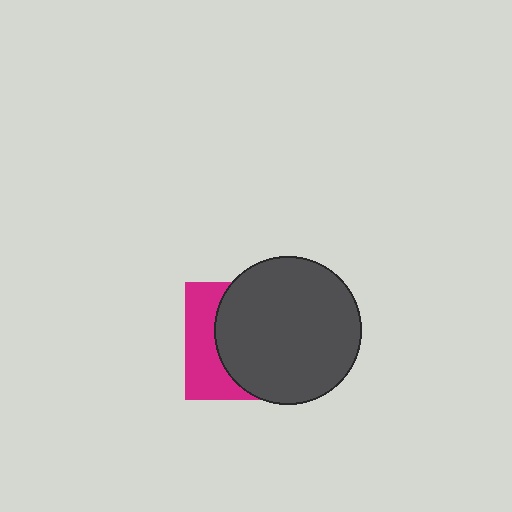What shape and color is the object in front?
The object in front is a dark gray circle.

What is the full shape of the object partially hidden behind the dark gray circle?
The partially hidden object is a magenta square.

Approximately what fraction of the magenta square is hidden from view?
Roughly 68% of the magenta square is hidden behind the dark gray circle.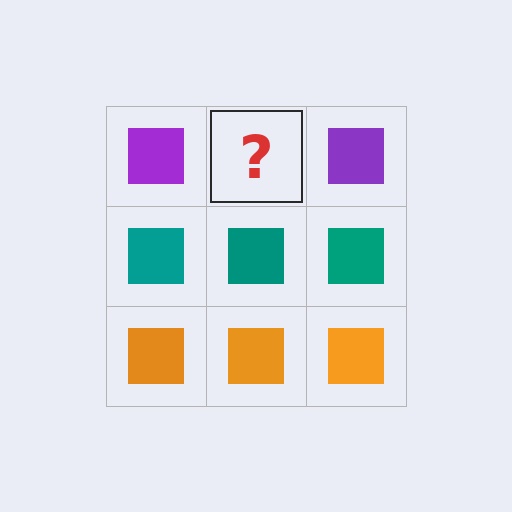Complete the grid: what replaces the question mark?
The question mark should be replaced with a purple square.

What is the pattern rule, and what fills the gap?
The rule is that each row has a consistent color. The gap should be filled with a purple square.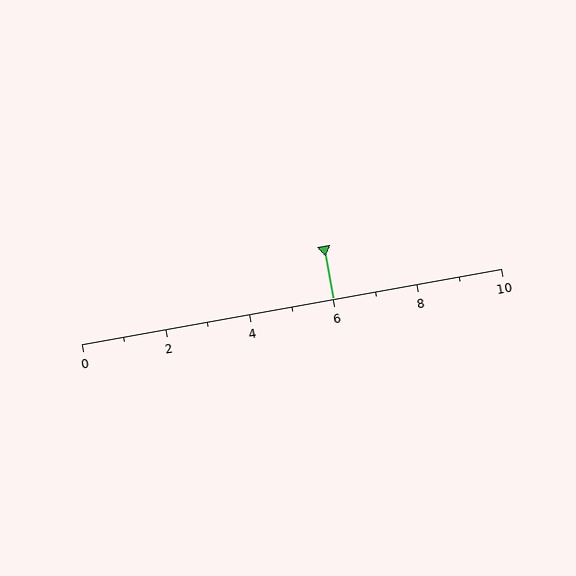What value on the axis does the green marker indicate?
The marker indicates approximately 6.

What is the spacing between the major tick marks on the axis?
The major ticks are spaced 2 apart.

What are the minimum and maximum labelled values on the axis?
The axis runs from 0 to 10.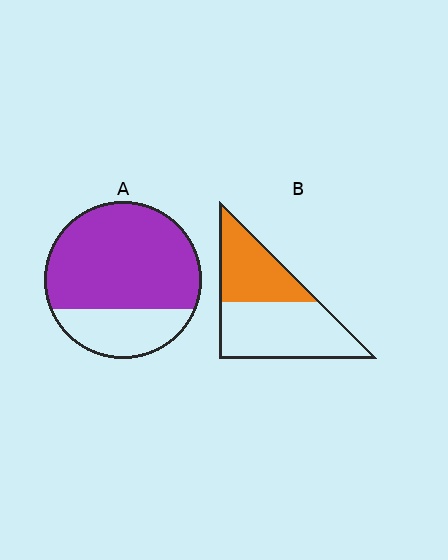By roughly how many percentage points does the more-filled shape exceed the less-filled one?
By roughly 30 percentage points (A over B).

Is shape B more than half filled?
No.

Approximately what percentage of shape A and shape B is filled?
A is approximately 75% and B is approximately 40%.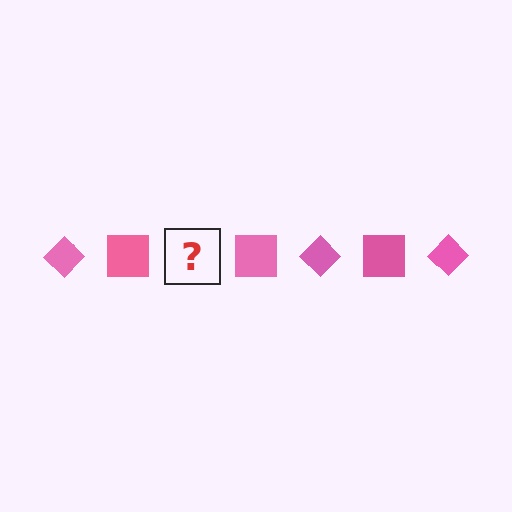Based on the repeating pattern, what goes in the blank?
The blank should be a pink diamond.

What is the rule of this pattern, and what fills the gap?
The rule is that the pattern cycles through diamond, square shapes in pink. The gap should be filled with a pink diamond.